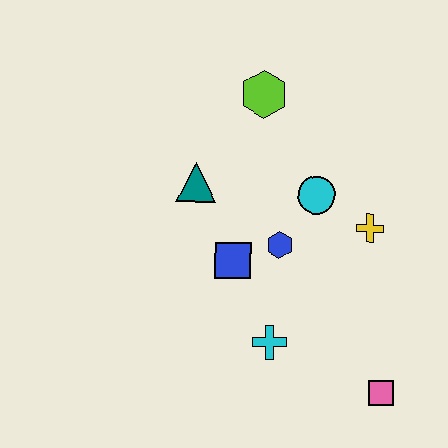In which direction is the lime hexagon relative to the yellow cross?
The lime hexagon is above the yellow cross.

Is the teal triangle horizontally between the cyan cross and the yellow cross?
No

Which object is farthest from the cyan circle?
The pink square is farthest from the cyan circle.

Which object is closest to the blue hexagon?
The blue square is closest to the blue hexagon.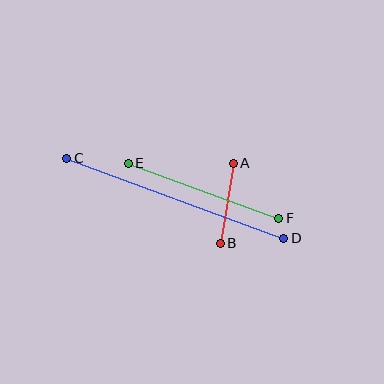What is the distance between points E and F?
The distance is approximately 160 pixels.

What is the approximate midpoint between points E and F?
The midpoint is at approximately (204, 191) pixels.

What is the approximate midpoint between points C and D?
The midpoint is at approximately (175, 198) pixels.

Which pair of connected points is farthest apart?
Points C and D are farthest apart.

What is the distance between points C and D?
The distance is approximately 231 pixels.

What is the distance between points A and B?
The distance is approximately 81 pixels.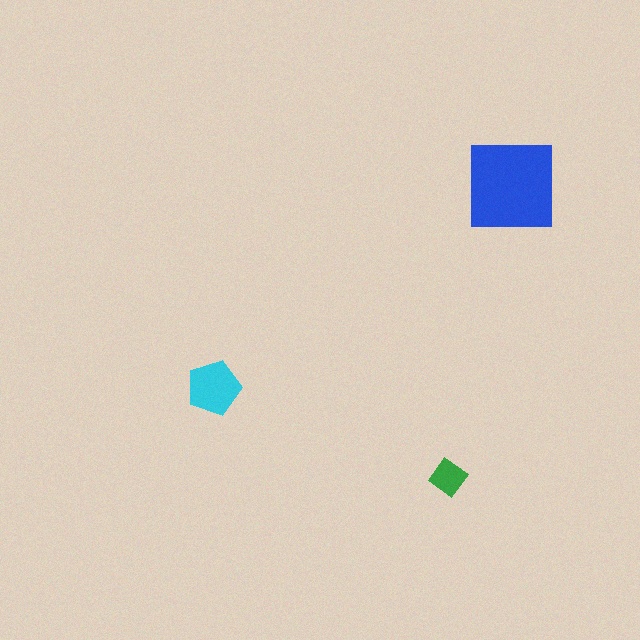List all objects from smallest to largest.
The green diamond, the cyan pentagon, the blue square.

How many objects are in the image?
There are 3 objects in the image.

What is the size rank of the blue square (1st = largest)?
1st.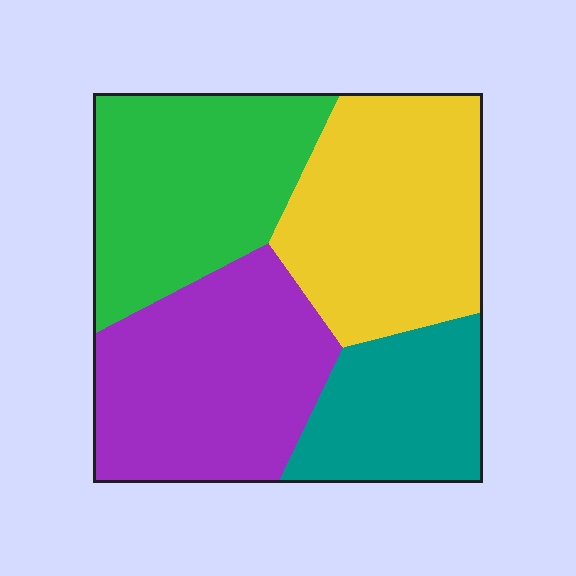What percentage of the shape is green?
Green takes up about one quarter (1/4) of the shape.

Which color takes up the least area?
Teal, at roughly 15%.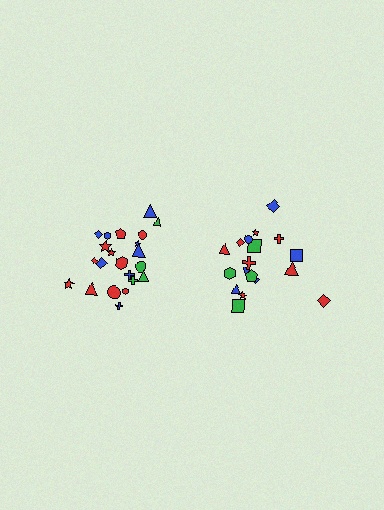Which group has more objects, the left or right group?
The left group.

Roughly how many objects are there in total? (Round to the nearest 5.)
Roughly 40 objects in total.